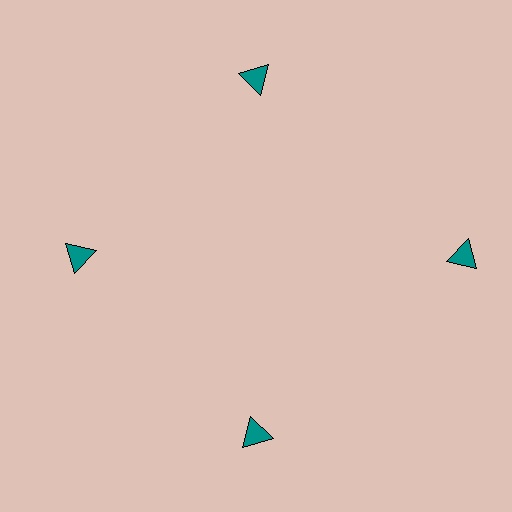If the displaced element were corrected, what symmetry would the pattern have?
It would have 4-fold rotational symmetry — the pattern would map onto itself every 90 degrees.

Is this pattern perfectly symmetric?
No. The 4 teal triangles are arranged in a ring, but one element near the 3 o'clock position is pushed outward from the center, breaking the 4-fold rotational symmetry.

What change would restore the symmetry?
The symmetry would be restored by moving it inward, back onto the ring so that all 4 triangles sit at equal angles and equal distance from the center.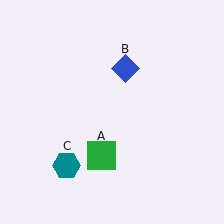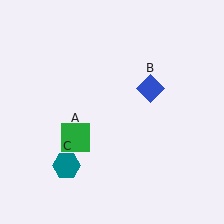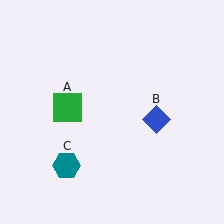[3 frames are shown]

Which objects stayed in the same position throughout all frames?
Teal hexagon (object C) remained stationary.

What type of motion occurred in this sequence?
The green square (object A), blue diamond (object B) rotated clockwise around the center of the scene.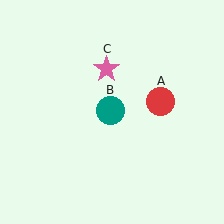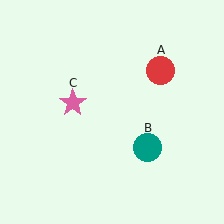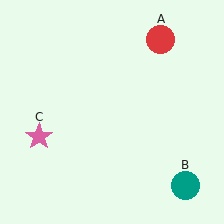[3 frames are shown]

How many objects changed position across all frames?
3 objects changed position: red circle (object A), teal circle (object B), pink star (object C).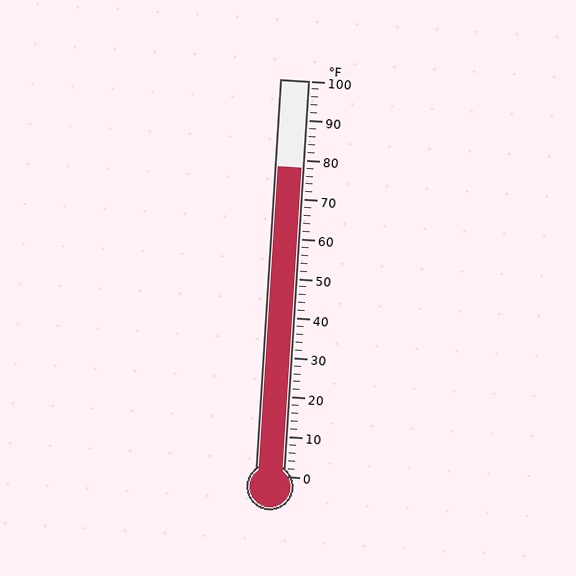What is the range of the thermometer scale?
The thermometer scale ranges from 0°F to 100°F.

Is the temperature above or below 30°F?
The temperature is above 30°F.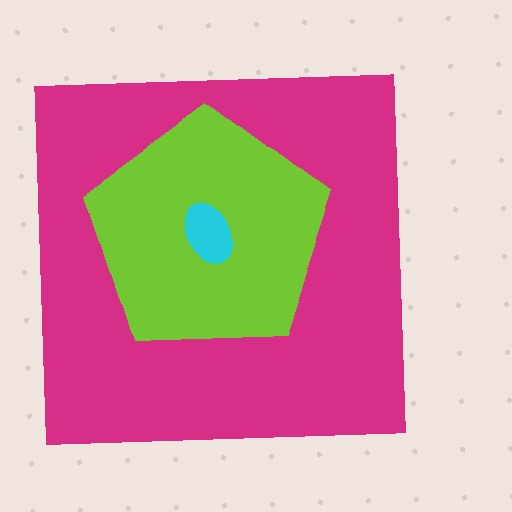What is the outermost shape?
The magenta square.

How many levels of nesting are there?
3.